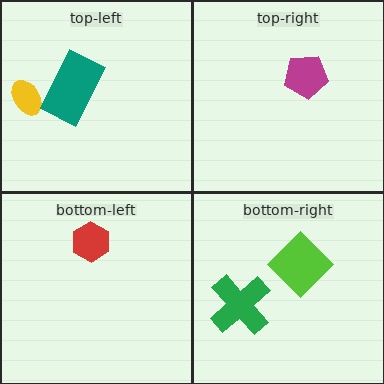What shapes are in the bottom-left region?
The red hexagon.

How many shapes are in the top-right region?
1.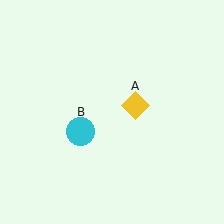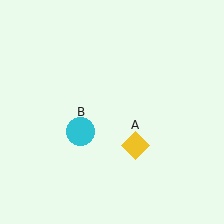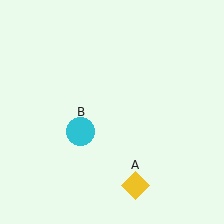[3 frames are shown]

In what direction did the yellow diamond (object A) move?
The yellow diamond (object A) moved down.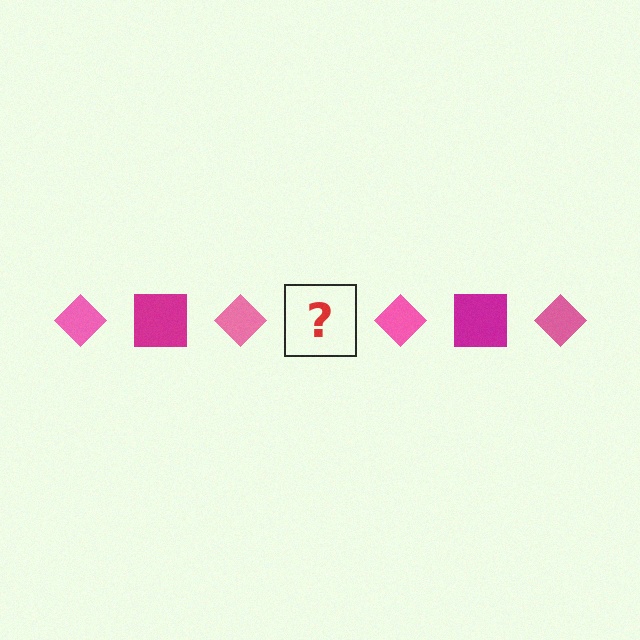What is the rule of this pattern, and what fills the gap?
The rule is that the pattern alternates between pink diamond and magenta square. The gap should be filled with a magenta square.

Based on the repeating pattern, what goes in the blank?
The blank should be a magenta square.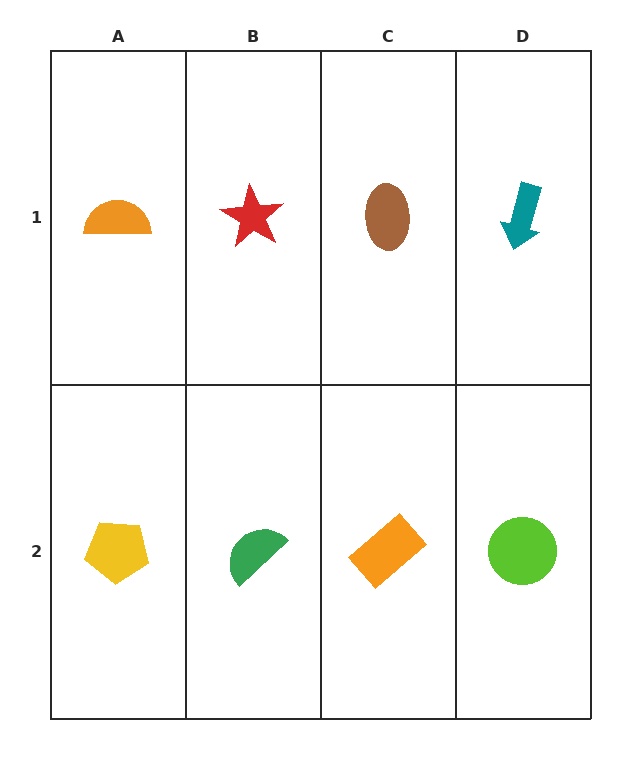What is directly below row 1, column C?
An orange rectangle.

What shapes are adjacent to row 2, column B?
A red star (row 1, column B), a yellow pentagon (row 2, column A), an orange rectangle (row 2, column C).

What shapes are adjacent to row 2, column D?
A teal arrow (row 1, column D), an orange rectangle (row 2, column C).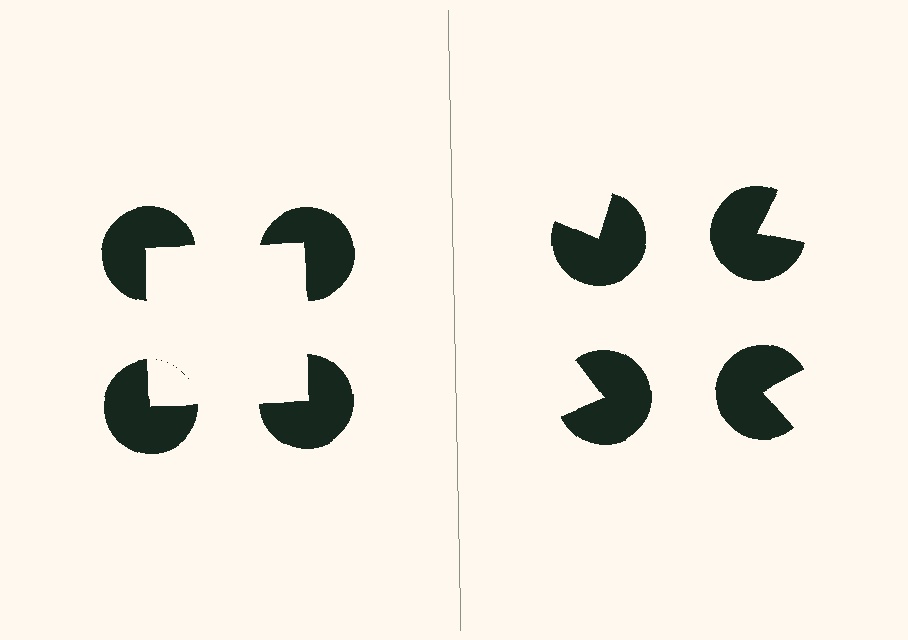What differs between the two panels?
The pac-man discs are positioned identically on both sides; only the wedge orientations differ. On the left they align to a square; on the right they are misaligned.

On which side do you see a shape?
An illusory square appears on the left side. On the right side the wedge cuts are rotated, so no coherent shape forms.